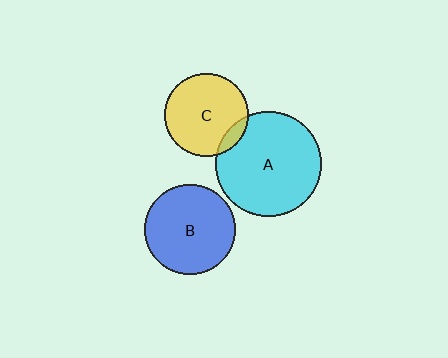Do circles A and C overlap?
Yes.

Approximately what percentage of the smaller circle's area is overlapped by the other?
Approximately 10%.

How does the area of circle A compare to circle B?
Approximately 1.4 times.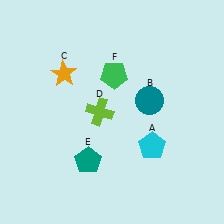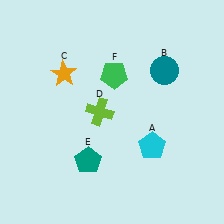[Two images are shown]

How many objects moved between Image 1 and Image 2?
1 object moved between the two images.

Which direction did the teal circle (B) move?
The teal circle (B) moved up.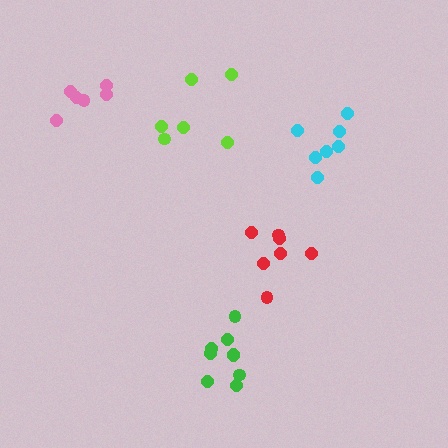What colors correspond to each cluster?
The clusters are colored: lime, red, green, cyan, pink.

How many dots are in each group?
Group 1: 6 dots, Group 2: 7 dots, Group 3: 9 dots, Group 4: 7 dots, Group 5: 6 dots (35 total).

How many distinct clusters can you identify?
There are 5 distinct clusters.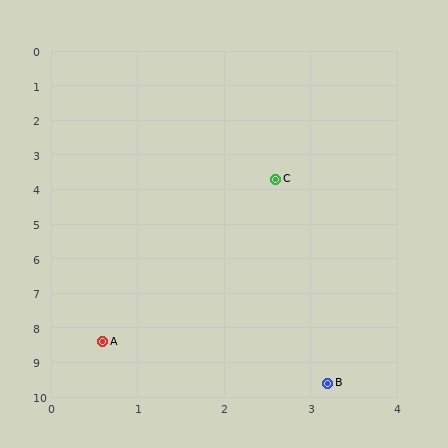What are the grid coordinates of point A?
Point A is at approximately (0.6, 8.4).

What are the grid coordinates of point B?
Point B is at approximately (3.2, 9.6).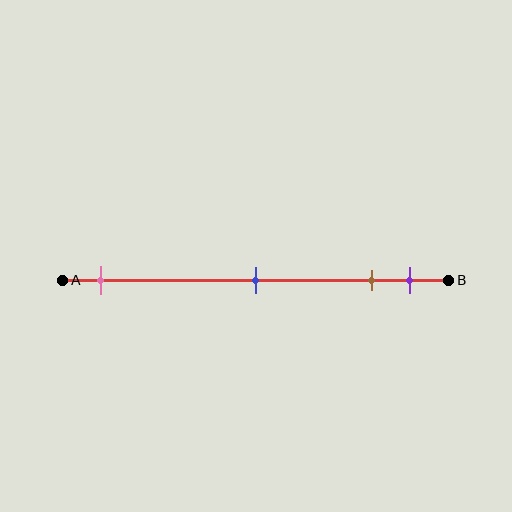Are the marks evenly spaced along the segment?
No, the marks are not evenly spaced.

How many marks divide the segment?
There are 4 marks dividing the segment.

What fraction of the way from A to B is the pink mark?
The pink mark is approximately 10% (0.1) of the way from A to B.